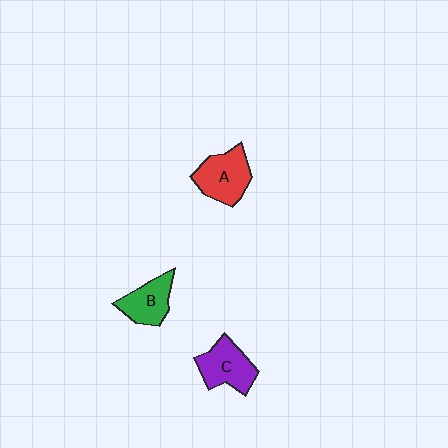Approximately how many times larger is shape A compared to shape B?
Approximately 1.2 times.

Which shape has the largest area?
Shape A (red).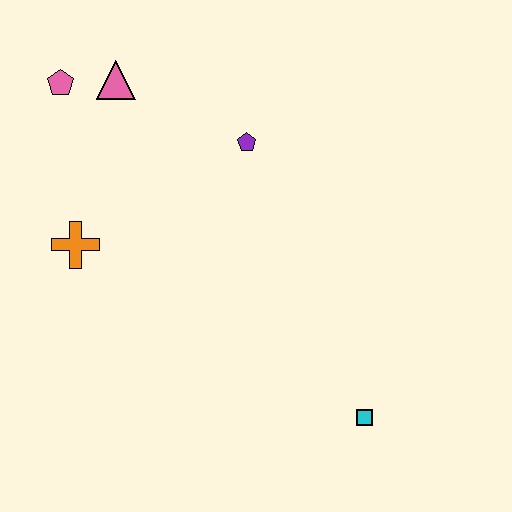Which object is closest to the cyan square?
The purple pentagon is closest to the cyan square.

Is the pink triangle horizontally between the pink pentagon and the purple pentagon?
Yes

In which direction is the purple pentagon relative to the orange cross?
The purple pentagon is to the right of the orange cross.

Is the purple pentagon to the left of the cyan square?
Yes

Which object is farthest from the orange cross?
The cyan square is farthest from the orange cross.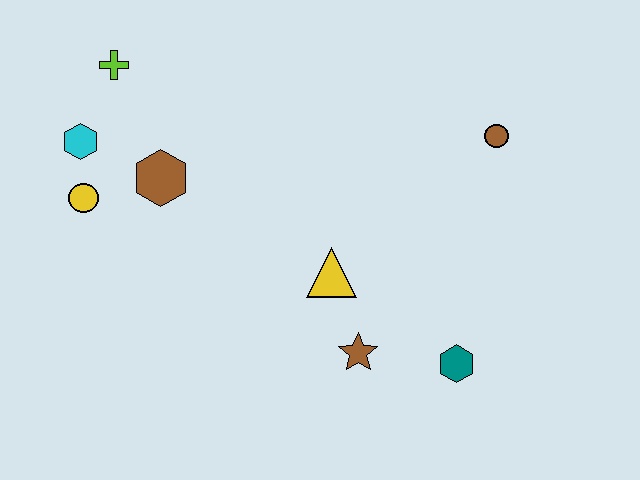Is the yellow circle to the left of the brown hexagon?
Yes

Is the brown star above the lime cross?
No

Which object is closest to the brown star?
The yellow triangle is closest to the brown star.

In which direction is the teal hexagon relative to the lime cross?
The teal hexagon is to the right of the lime cross.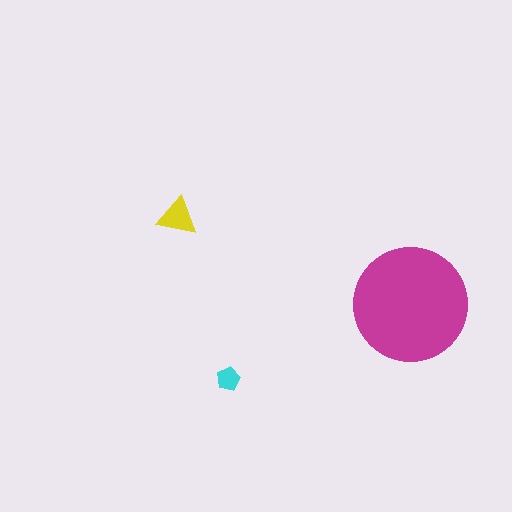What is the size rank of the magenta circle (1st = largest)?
1st.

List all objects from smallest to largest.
The cyan pentagon, the yellow triangle, the magenta circle.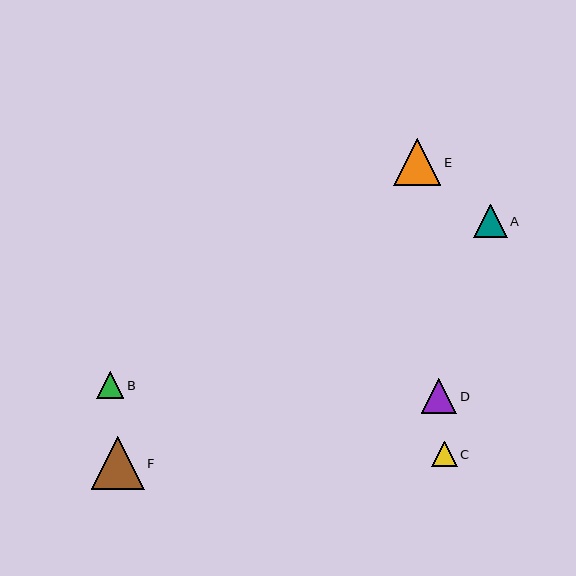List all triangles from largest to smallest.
From largest to smallest: F, E, D, A, B, C.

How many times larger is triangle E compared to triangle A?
Triangle E is approximately 1.4 times the size of triangle A.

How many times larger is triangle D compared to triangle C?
Triangle D is approximately 1.4 times the size of triangle C.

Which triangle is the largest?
Triangle F is the largest with a size of approximately 53 pixels.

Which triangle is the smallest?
Triangle C is the smallest with a size of approximately 26 pixels.